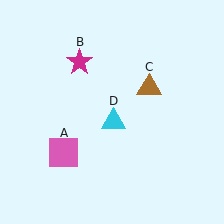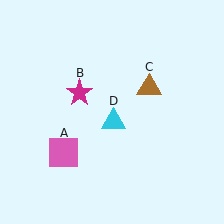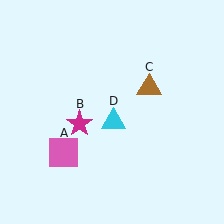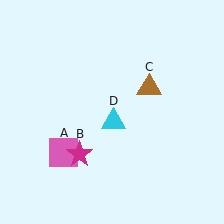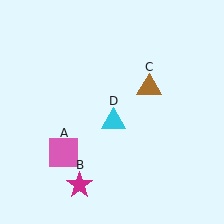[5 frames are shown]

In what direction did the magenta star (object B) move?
The magenta star (object B) moved down.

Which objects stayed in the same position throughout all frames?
Pink square (object A) and brown triangle (object C) and cyan triangle (object D) remained stationary.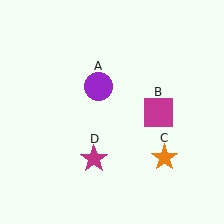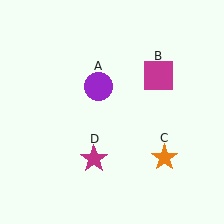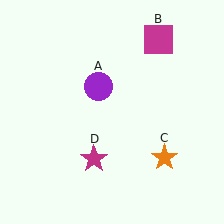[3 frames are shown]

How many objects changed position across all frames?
1 object changed position: magenta square (object B).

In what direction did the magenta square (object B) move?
The magenta square (object B) moved up.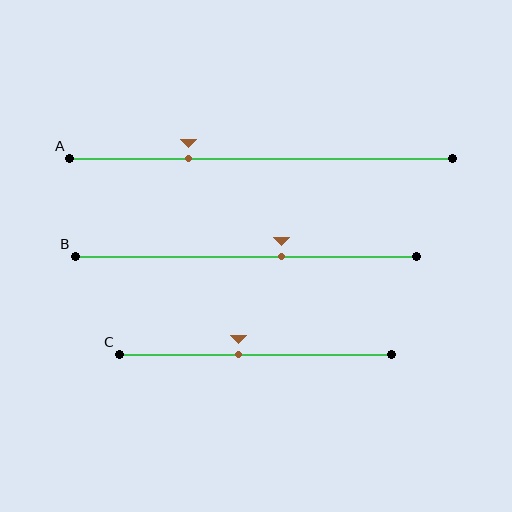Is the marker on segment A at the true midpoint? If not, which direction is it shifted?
No, the marker on segment A is shifted to the left by about 19% of the segment length.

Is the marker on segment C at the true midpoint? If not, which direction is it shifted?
No, the marker on segment C is shifted to the left by about 6% of the segment length.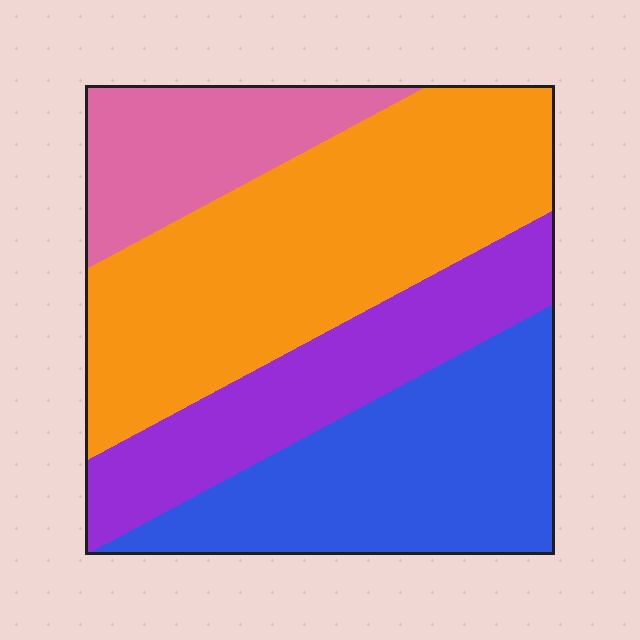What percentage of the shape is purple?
Purple takes up about one fifth (1/5) of the shape.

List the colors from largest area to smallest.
From largest to smallest: orange, blue, purple, pink.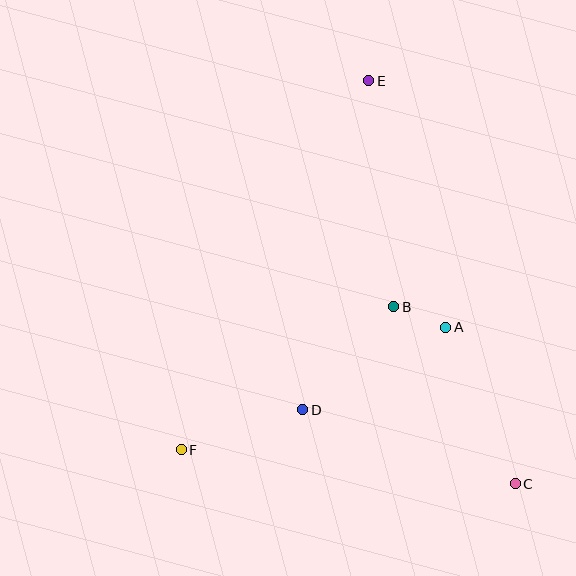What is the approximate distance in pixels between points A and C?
The distance between A and C is approximately 171 pixels.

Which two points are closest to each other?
Points A and B are closest to each other.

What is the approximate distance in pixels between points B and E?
The distance between B and E is approximately 227 pixels.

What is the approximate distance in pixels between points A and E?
The distance between A and E is approximately 258 pixels.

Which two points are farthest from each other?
Points C and E are farthest from each other.